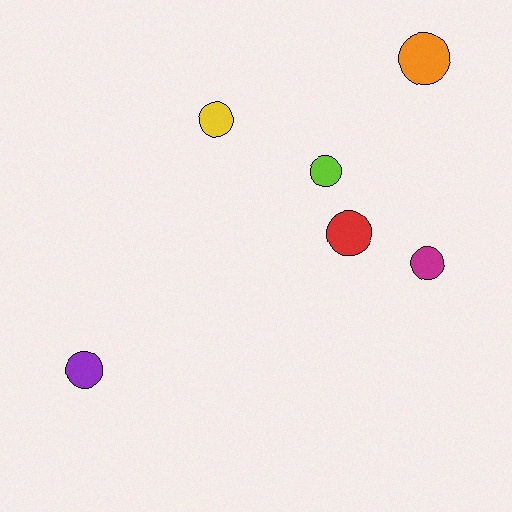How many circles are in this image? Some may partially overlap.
There are 6 circles.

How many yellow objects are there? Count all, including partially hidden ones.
There is 1 yellow object.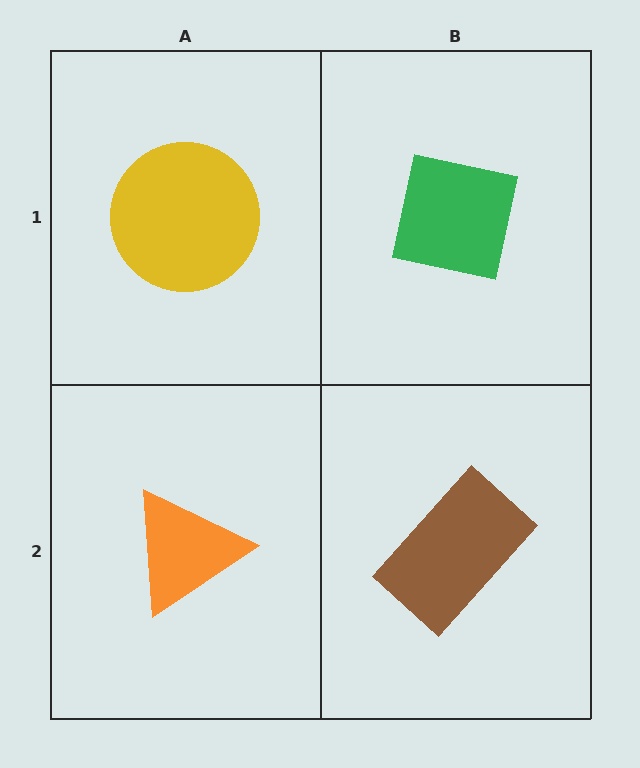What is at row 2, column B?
A brown rectangle.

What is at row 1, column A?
A yellow circle.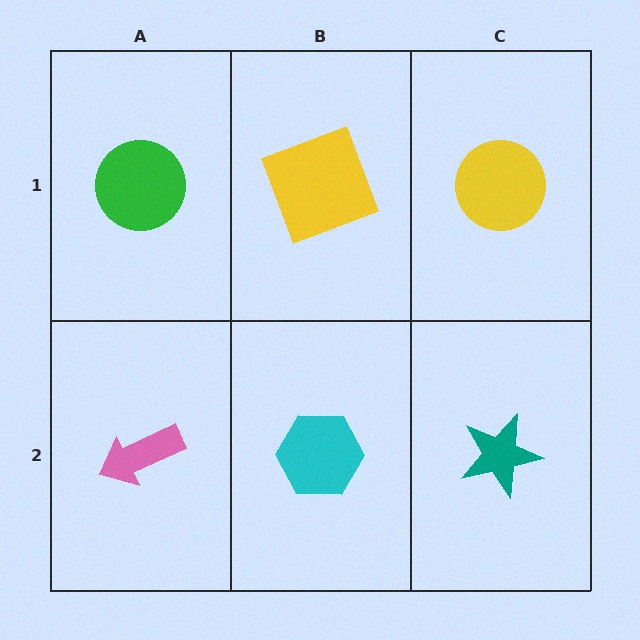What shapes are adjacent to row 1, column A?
A pink arrow (row 2, column A), a yellow square (row 1, column B).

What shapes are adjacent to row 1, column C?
A teal star (row 2, column C), a yellow square (row 1, column B).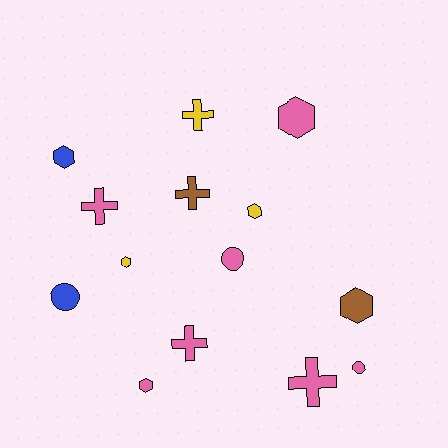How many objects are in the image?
There are 14 objects.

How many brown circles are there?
There are no brown circles.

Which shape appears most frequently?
Hexagon, with 6 objects.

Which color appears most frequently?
Pink, with 7 objects.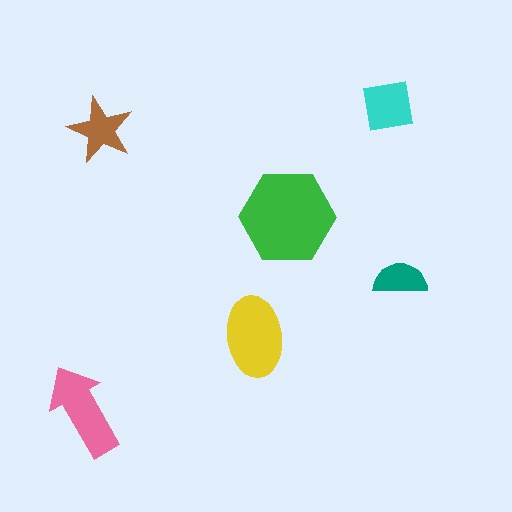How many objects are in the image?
There are 6 objects in the image.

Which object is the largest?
The green hexagon.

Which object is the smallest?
The teal semicircle.